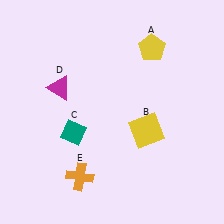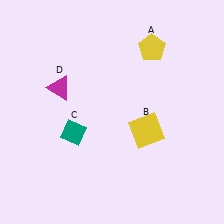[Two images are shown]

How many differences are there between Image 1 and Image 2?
There is 1 difference between the two images.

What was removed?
The orange cross (E) was removed in Image 2.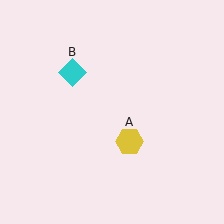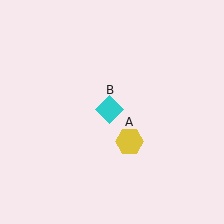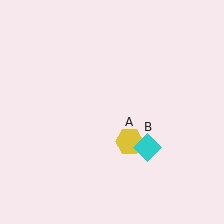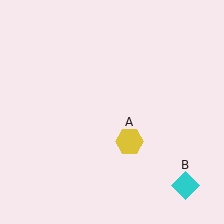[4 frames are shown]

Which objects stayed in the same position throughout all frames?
Yellow hexagon (object A) remained stationary.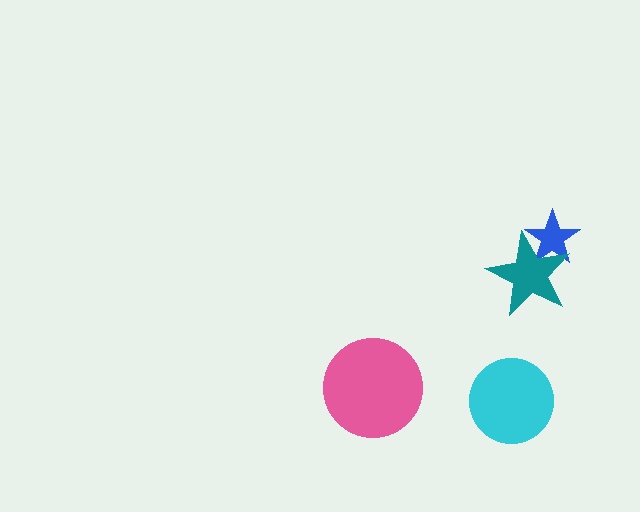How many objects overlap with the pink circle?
0 objects overlap with the pink circle.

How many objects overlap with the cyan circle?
0 objects overlap with the cyan circle.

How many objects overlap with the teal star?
1 object overlaps with the teal star.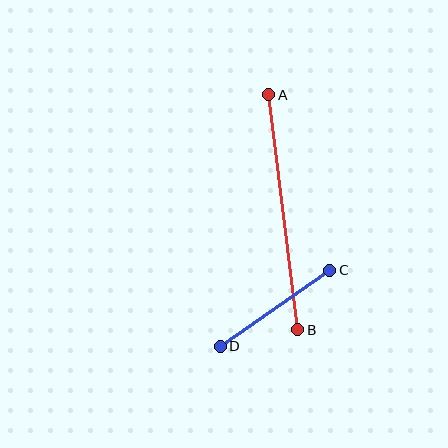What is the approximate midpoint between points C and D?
The midpoint is at approximately (275, 308) pixels.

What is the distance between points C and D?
The distance is approximately 133 pixels.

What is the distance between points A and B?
The distance is approximately 237 pixels.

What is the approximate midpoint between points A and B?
The midpoint is at approximately (283, 212) pixels.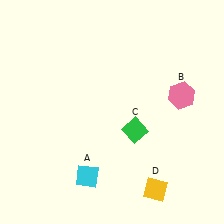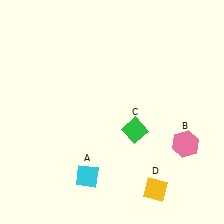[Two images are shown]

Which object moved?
The pink hexagon (B) moved down.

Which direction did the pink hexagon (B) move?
The pink hexagon (B) moved down.